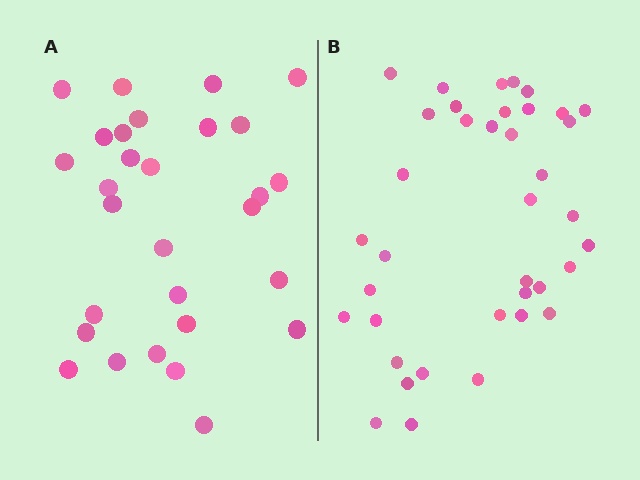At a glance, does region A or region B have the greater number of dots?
Region B (the right region) has more dots.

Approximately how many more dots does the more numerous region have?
Region B has roughly 8 or so more dots than region A.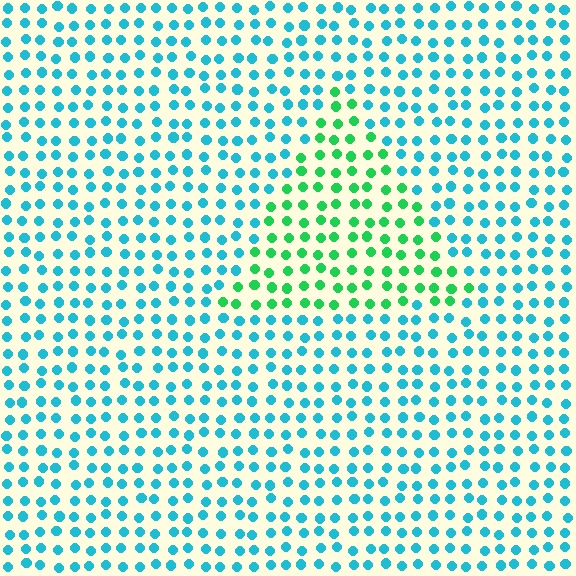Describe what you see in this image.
The image is filled with small cyan elements in a uniform arrangement. A triangle-shaped region is visible where the elements are tinted to a slightly different hue, forming a subtle color boundary.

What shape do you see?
I see a triangle.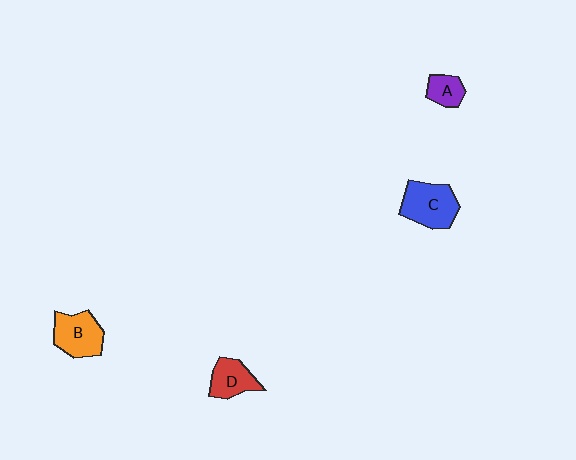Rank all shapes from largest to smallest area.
From largest to smallest: C (blue), B (orange), D (red), A (purple).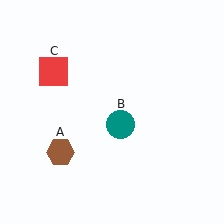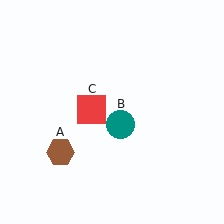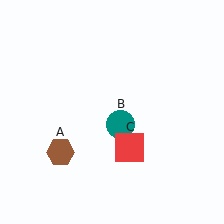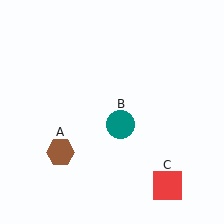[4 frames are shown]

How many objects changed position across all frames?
1 object changed position: red square (object C).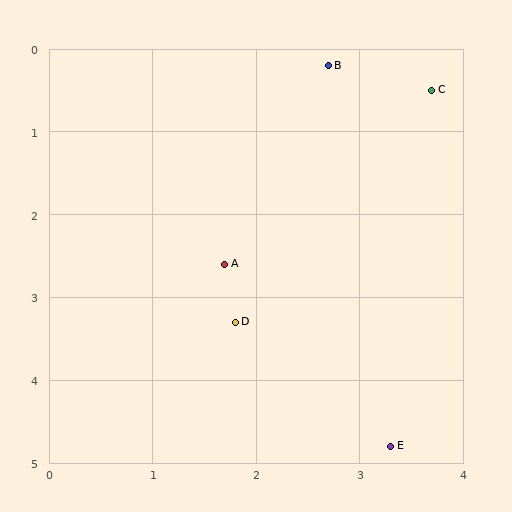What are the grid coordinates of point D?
Point D is at approximately (1.8, 3.3).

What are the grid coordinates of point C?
Point C is at approximately (3.7, 0.5).